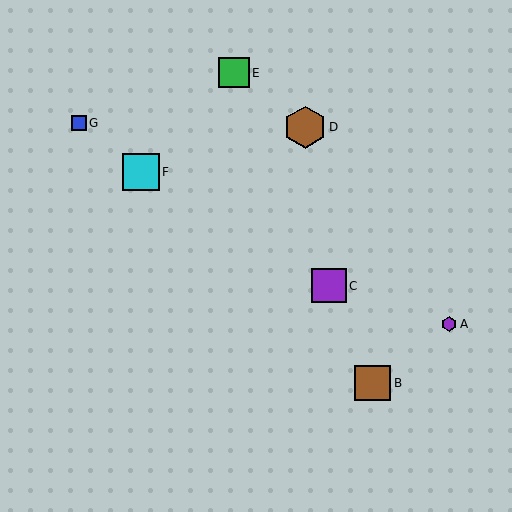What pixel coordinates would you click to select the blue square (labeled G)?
Click at (79, 123) to select the blue square G.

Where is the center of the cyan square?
The center of the cyan square is at (141, 172).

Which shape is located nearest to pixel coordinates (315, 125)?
The brown hexagon (labeled D) at (305, 127) is nearest to that location.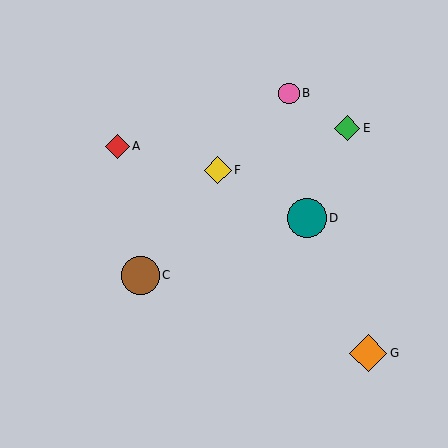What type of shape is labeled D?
Shape D is a teal circle.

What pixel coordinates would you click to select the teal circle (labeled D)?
Click at (307, 218) to select the teal circle D.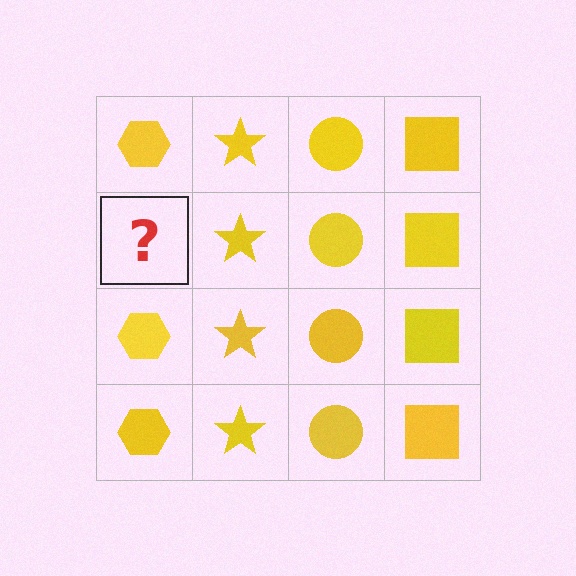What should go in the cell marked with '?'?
The missing cell should contain a yellow hexagon.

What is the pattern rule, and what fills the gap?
The rule is that each column has a consistent shape. The gap should be filled with a yellow hexagon.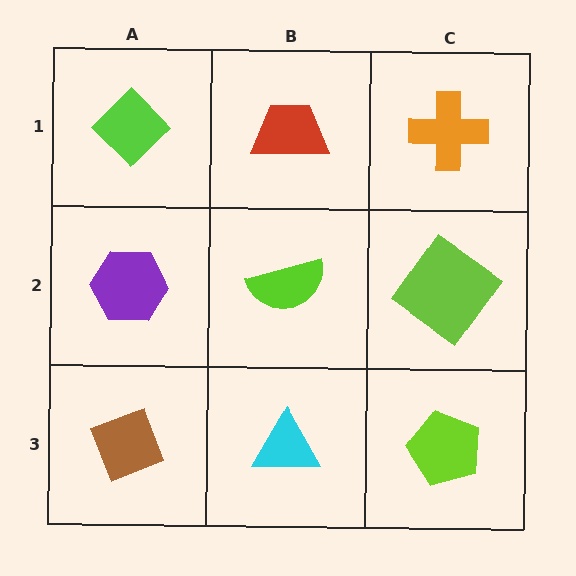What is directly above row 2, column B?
A red trapezoid.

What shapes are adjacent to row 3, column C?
A lime diamond (row 2, column C), a cyan triangle (row 3, column B).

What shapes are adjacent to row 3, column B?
A lime semicircle (row 2, column B), a brown diamond (row 3, column A), a lime pentagon (row 3, column C).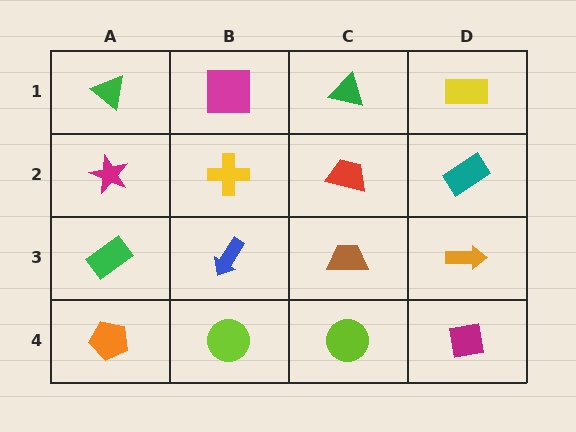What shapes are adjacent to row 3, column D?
A teal rectangle (row 2, column D), a magenta square (row 4, column D), a brown trapezoid (row 3, column C).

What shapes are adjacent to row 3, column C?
A red trapezoid (row 2, column C), a lime circle (row 4, column C), a blue arrow (row 3, column B), an orange arrow (row 3, column D).